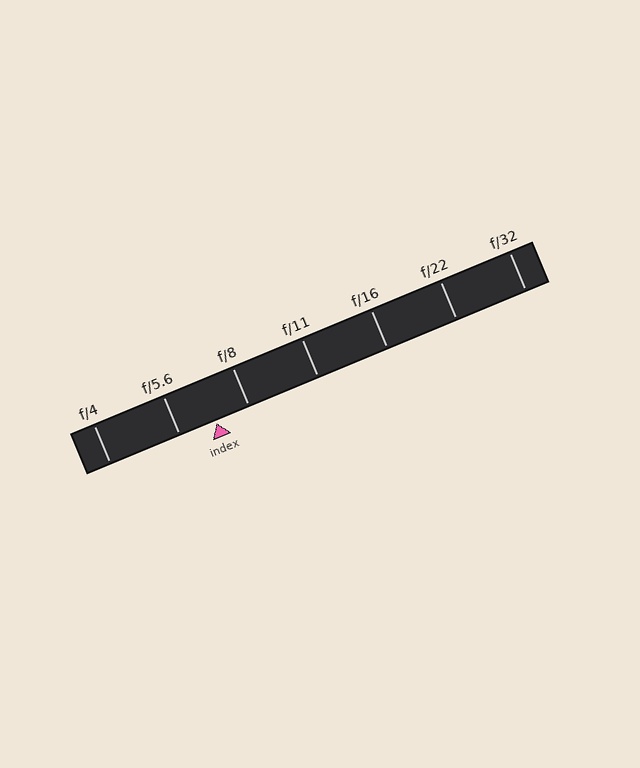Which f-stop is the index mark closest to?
The index mark is closest to f/8.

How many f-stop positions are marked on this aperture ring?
There are 7 f-stop positions marked.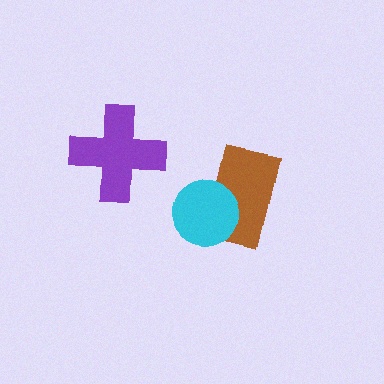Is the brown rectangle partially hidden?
Yes, it is partially covered by another shape.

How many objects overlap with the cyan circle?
1 object overlaps with the cyan circle.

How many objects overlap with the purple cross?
0 objects overlap with the purple cross.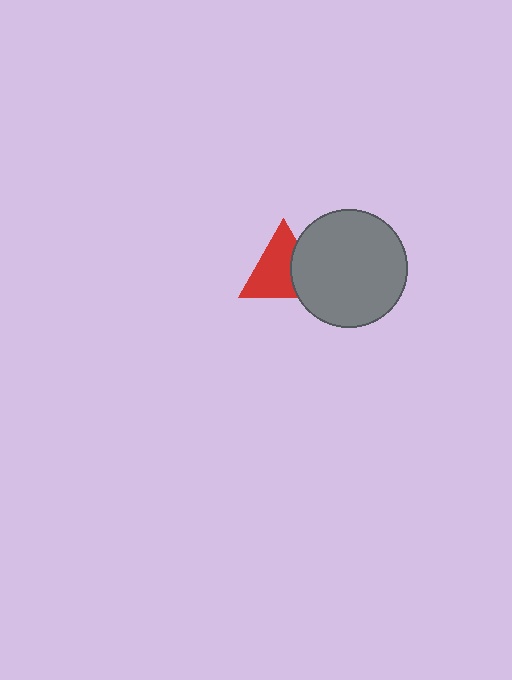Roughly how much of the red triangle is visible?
Most of it is visible (roughly 67%).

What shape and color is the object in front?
The object in front is a gray circle.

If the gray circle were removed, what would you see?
You would see the complete red triangle.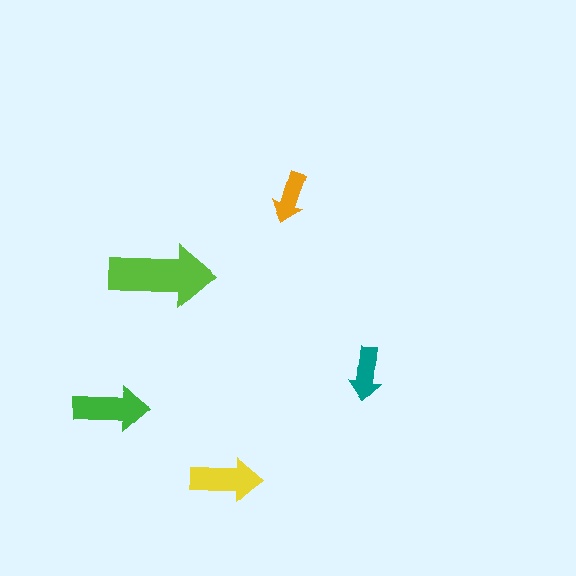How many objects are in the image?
There are 5 objects in the image.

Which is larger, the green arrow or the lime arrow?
The lime one.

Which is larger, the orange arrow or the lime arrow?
The lime one.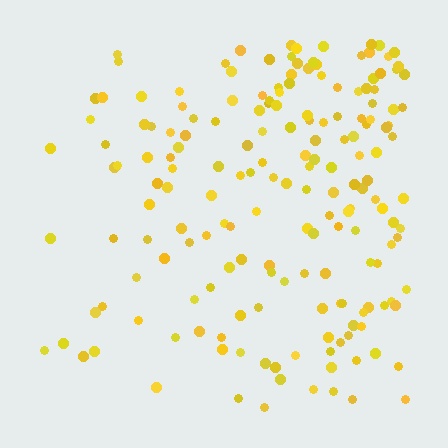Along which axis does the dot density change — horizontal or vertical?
Horizontal.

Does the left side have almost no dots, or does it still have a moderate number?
Still a moderate number, just noticeably fewer than the right.